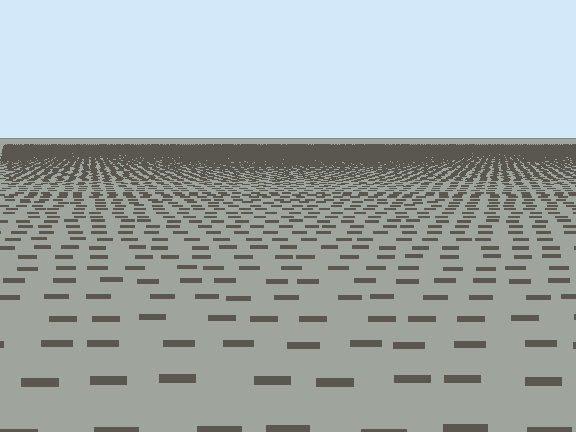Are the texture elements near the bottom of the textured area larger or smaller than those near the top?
Larger. Near the bottom, elements are closer to the viewer and appear at a bigger on-screen size.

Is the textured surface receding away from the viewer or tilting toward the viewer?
The surface is receding away from the viewer. Texture elements get smaller and denser toward the top.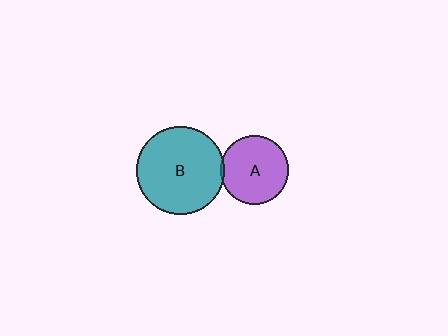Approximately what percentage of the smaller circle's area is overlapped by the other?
Approximately 5%.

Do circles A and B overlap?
Yes.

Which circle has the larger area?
Circle B (teal).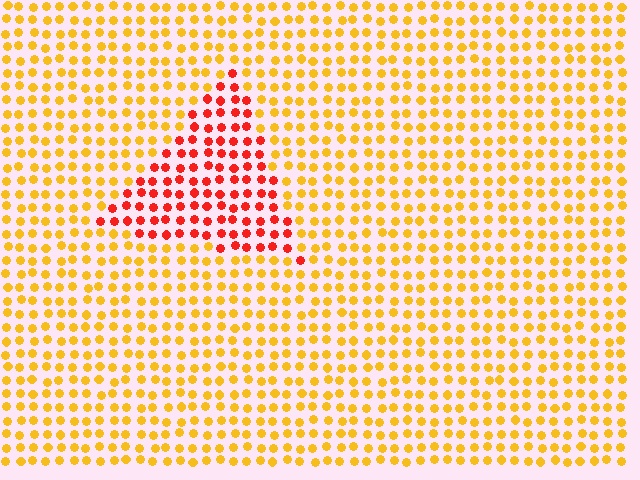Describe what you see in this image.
The image is filled with small yellow elements in a uniform arrangement. A triangle-shaped region is visible where the elements are tinted to a slightly different hue, forming a subtle color boundary.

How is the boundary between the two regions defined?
The boundary is defined purely by a slight shift in hue (about 44 degrees). Spacing, size, and orientation are identical on both sides.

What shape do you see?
I see a triangle.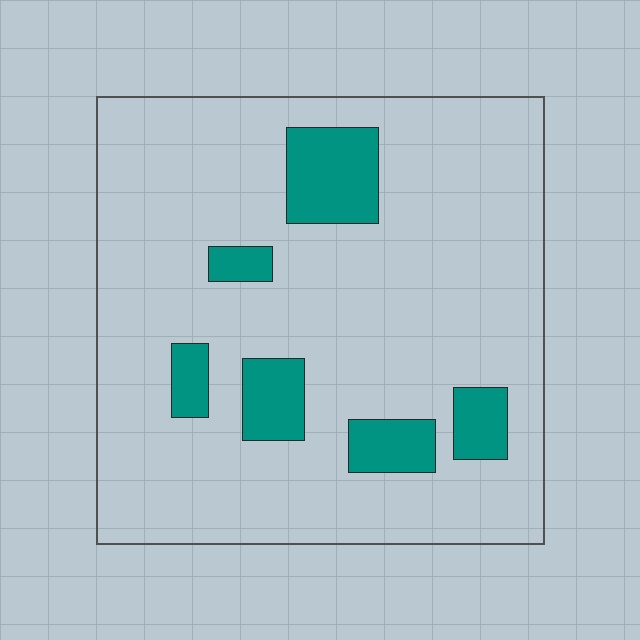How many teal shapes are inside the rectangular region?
6.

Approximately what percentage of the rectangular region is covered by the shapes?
Approximately 15%.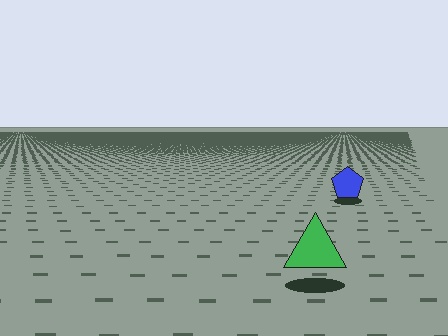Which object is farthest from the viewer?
The blue pentagon is farthest from the viewer. It appears smaller and the ground texture around it is denser.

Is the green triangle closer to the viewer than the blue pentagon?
Yes. The green triangle is closer — you can tell from the texture gradient: the ground texture is coarser near it.